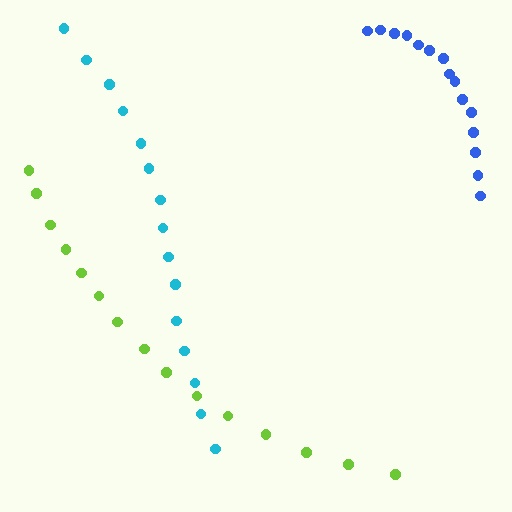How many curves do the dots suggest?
There are 3 distinct paths.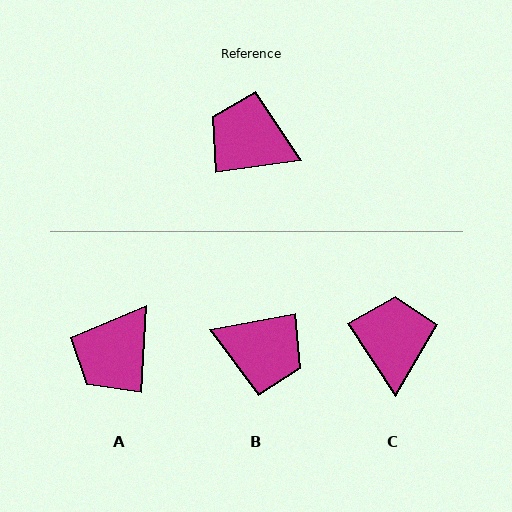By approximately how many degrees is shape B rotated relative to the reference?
Approximately 178 degrees clockwise.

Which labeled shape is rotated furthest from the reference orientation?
B, about 178 degrees away.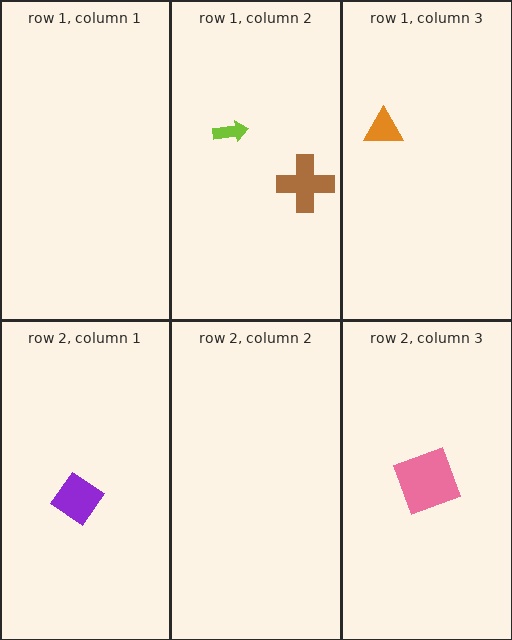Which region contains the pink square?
The row 2, column 3 region.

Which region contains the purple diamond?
The row 2, column 1 region.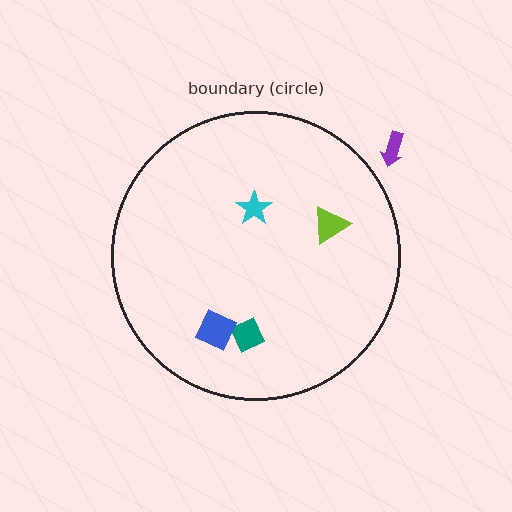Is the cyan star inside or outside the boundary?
Inside.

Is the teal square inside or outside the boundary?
Inside.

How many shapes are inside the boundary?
4 inside, 1 outside.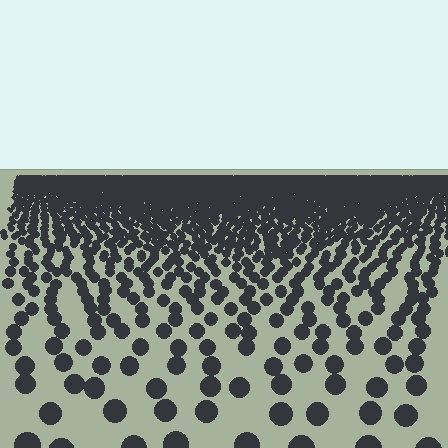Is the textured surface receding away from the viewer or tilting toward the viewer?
The surface is receding away from the viewer. Texture elements get smaller and denser toward the top.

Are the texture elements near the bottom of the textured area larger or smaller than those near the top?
Larger. Near the bottom, elements are closer to the viewer and appear at a bigger on-screen size.